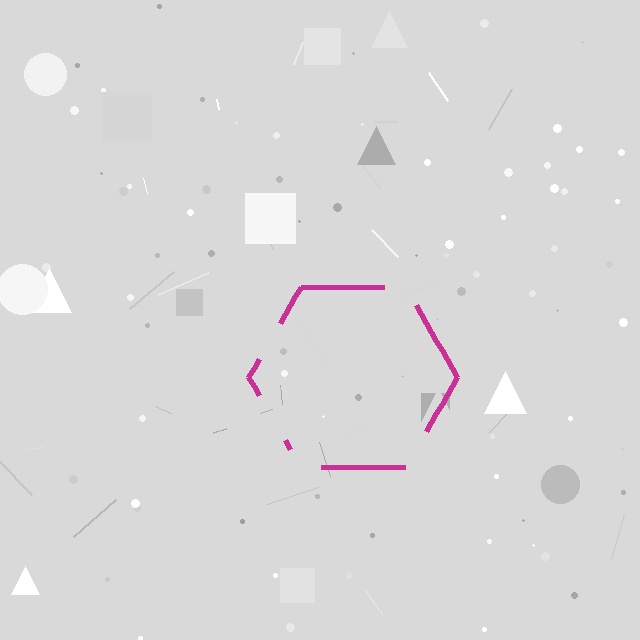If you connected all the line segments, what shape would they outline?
They would outline a hexagon.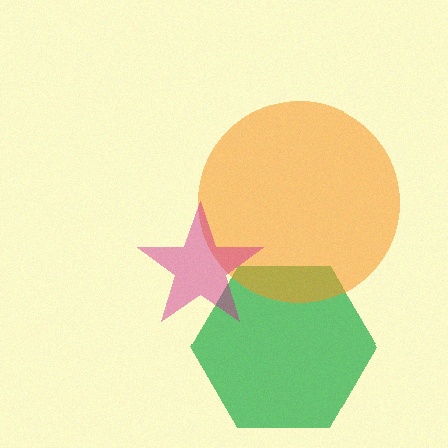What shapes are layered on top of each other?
The layered shapes are: a green hexagon, an orange circle, a magenta star.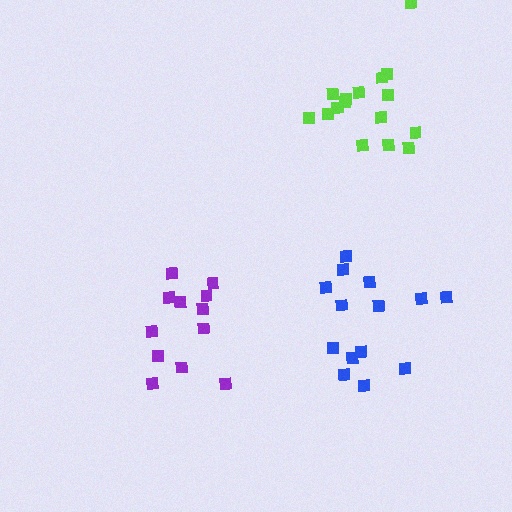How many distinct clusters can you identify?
There are 3 distinct clusters.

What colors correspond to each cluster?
The clusters are colored: purple, lime, blue.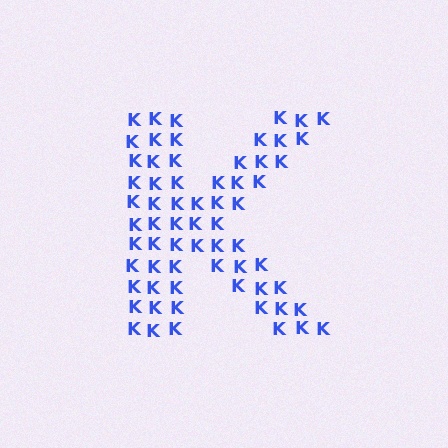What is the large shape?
The large shape is the letter K.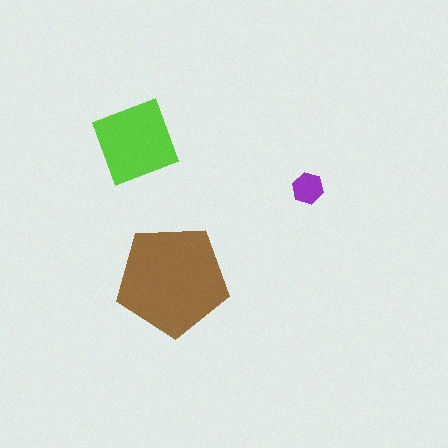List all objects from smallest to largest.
The purple hexagon, the lime diamond, the brown pentagon.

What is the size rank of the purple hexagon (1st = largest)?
3rd.